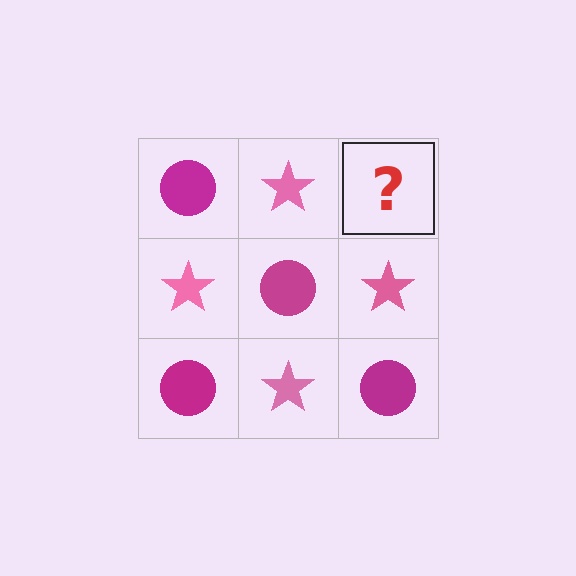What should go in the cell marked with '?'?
The missing cell should contain a magenta circle.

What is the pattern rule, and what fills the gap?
The rule is that it alternates magenta circle and pink star in a checkerboard pattern. The gap should be filled with a magenta circle.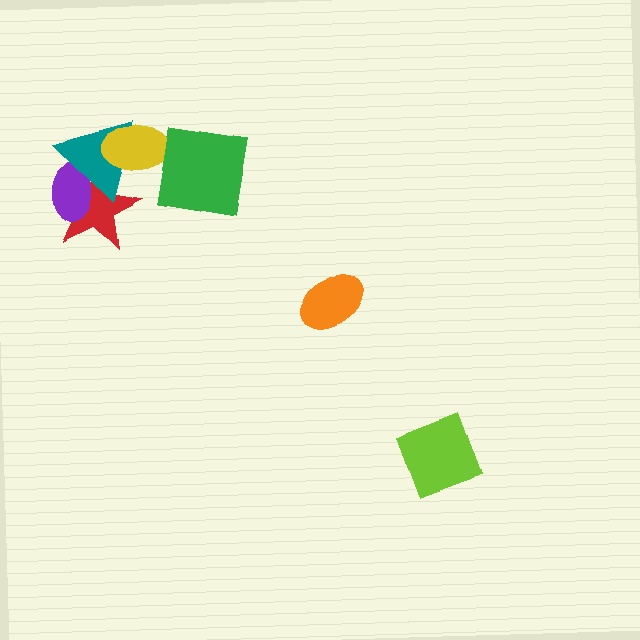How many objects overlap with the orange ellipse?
0 objects overlap with the orange ellipse.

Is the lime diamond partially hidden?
No, no other shape covers it.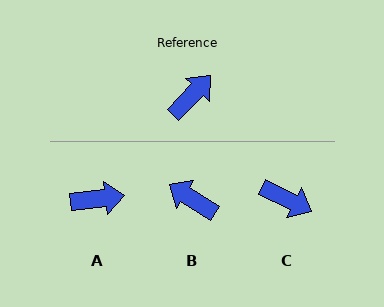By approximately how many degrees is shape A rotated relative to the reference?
Approximately 40 degrees clockwise.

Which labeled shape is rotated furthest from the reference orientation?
B, about 101 degrees away.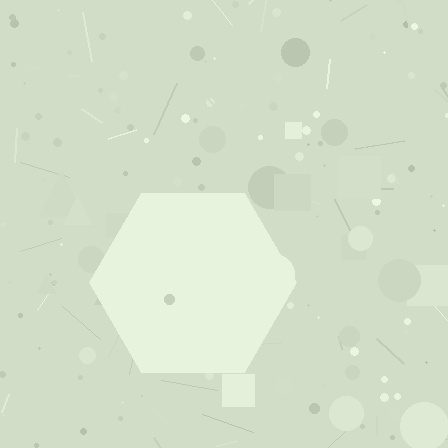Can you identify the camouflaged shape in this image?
The camouflaged shape is a hexagon.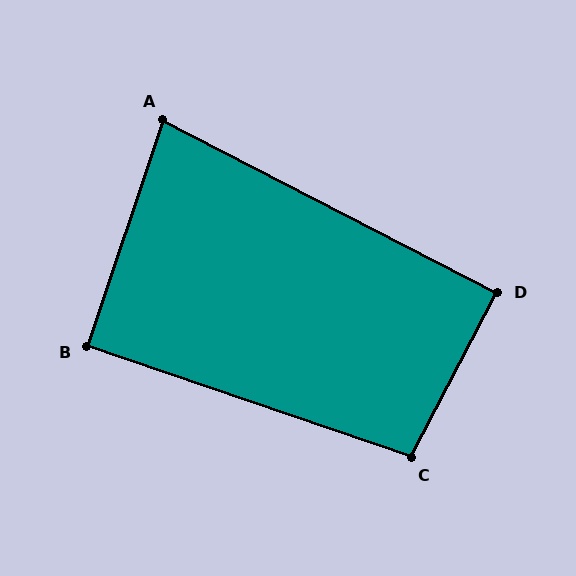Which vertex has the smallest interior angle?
A, at approximately 81 degrees.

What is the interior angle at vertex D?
Approximately 90 degrees (approximately right).